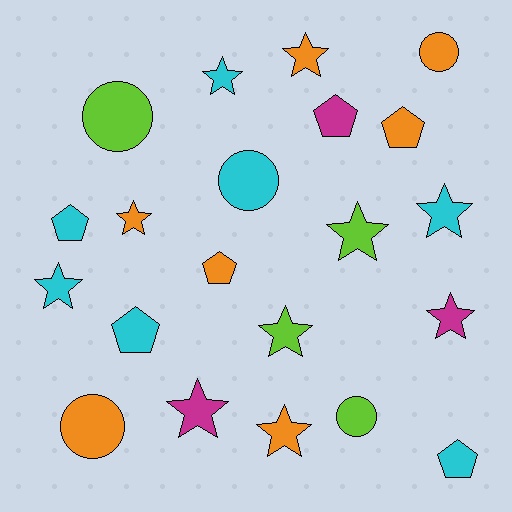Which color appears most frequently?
Cyan, with 7 objects.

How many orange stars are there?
There are 3 orange stars.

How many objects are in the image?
There are 21 objects.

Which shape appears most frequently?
Star, with 10 objects.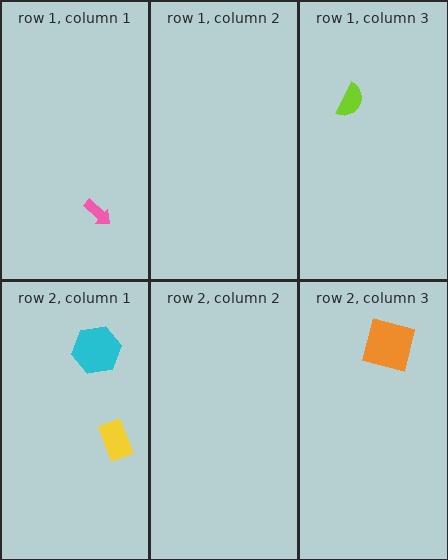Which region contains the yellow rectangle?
The row 2, column 1 region.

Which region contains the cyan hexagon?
The row 2, column 1 region.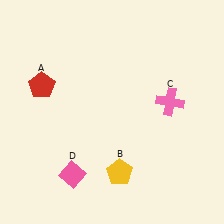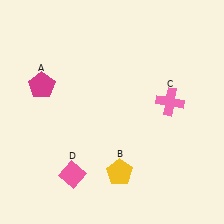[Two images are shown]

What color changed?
The pentagon (A) changed from red in Image 1 to magenta in Image 2.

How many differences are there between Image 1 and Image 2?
There is 1 difference between the two images.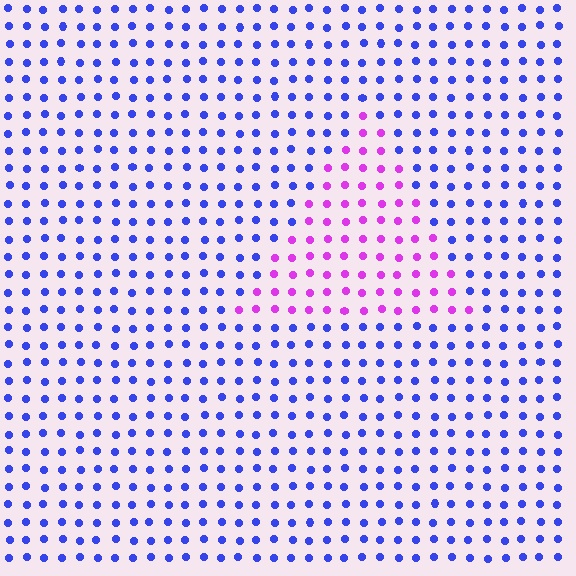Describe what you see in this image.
The image is filled with small blue elements in a uniform arrangement. A triangle-shaped region is visible where the elements are tinted to a slightly different hue, forming a subtle color boundary.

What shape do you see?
I see a triangle.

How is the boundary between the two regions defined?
The boundary is defined purely by a slight shift in hue (about 60 degrees). Spacing, size, and orientation are identical on both sides.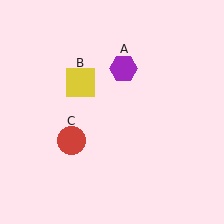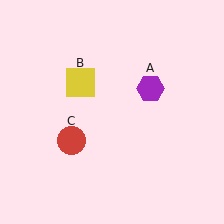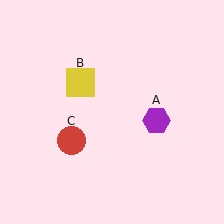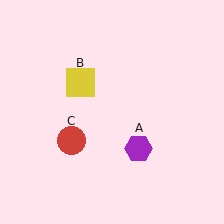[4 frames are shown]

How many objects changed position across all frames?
1 object changed position: purple hexagon (object A).